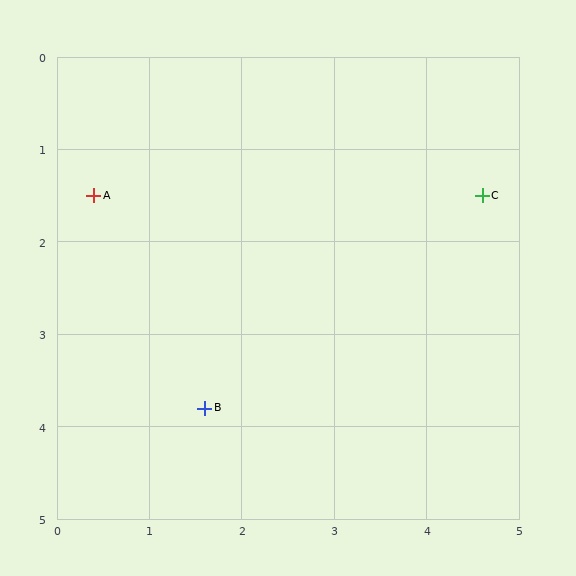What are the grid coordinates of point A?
Point A is at approximately (0.4, 1.5).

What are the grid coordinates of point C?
Point C is at approximately (4.6, 1.5).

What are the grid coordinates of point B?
Point B is at approximately (1.6, 3.8).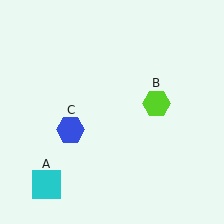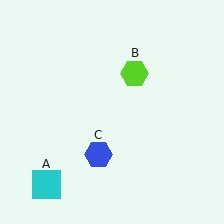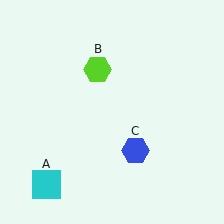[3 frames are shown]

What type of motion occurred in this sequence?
The lime hexagon (object B), blue hexagon (object C) rotated counterclockwise around the center of the scene.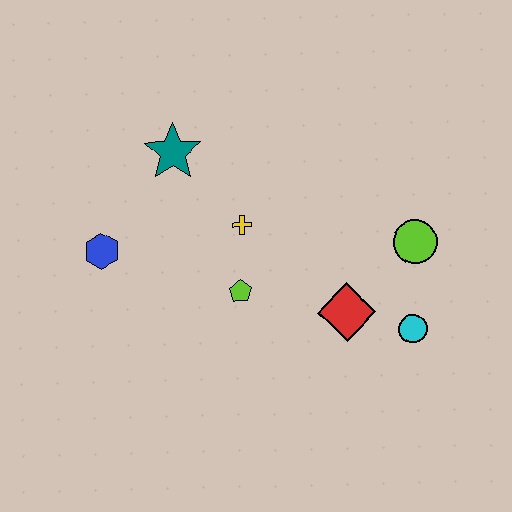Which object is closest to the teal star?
The yellow cross is closest to the teal star.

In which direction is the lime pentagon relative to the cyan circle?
The lime pentagon is to the left of the cyan circle.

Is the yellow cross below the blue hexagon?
No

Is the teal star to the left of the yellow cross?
Yes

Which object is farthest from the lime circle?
The blue hexagon is farthest from the lime circle.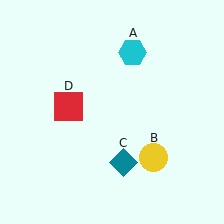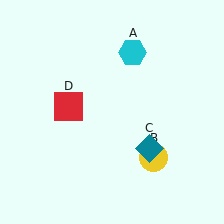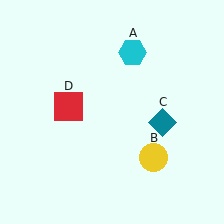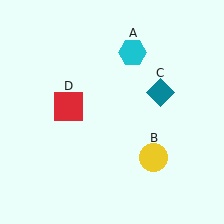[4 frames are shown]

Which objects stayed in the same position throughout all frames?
Cyan hexagon (object A) and yellow circle (object B) and red square (object D) remained stationary.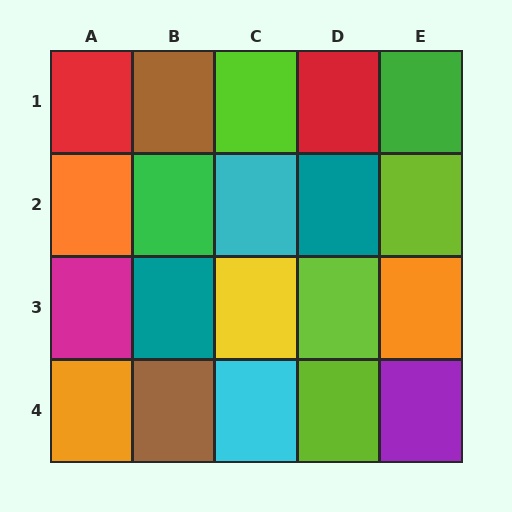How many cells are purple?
1 cell is purple.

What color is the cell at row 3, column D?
Lime.